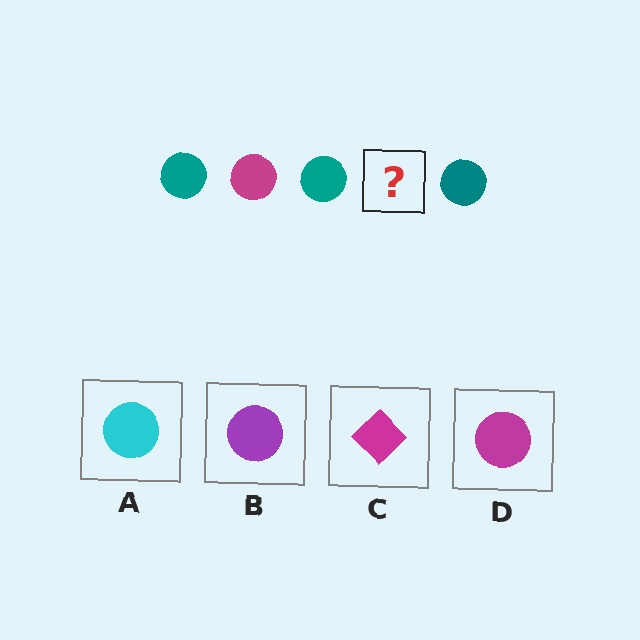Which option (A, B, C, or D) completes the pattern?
D.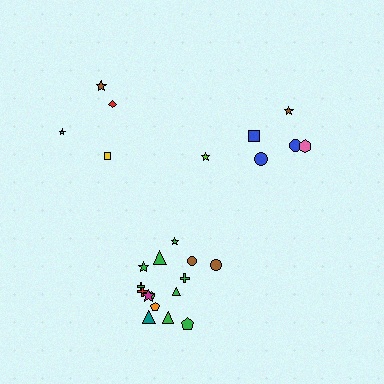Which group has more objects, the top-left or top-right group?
The top-right group.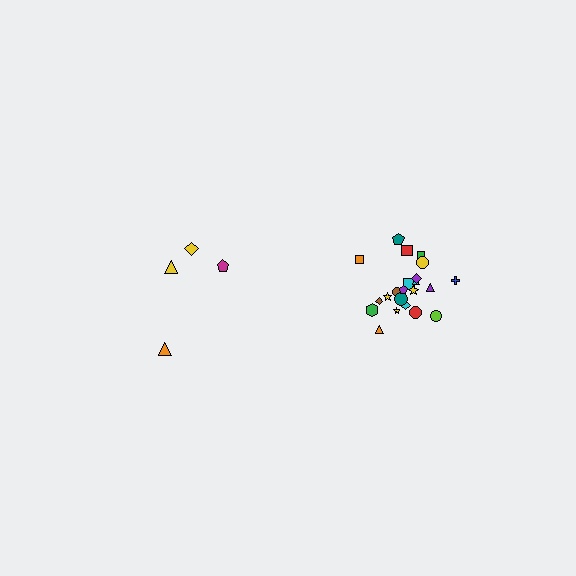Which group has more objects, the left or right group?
The right group.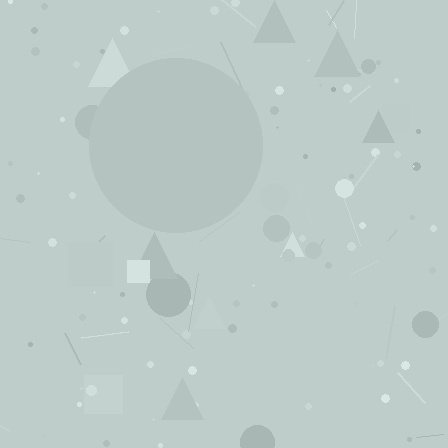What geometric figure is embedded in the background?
A circle is embedded in the background.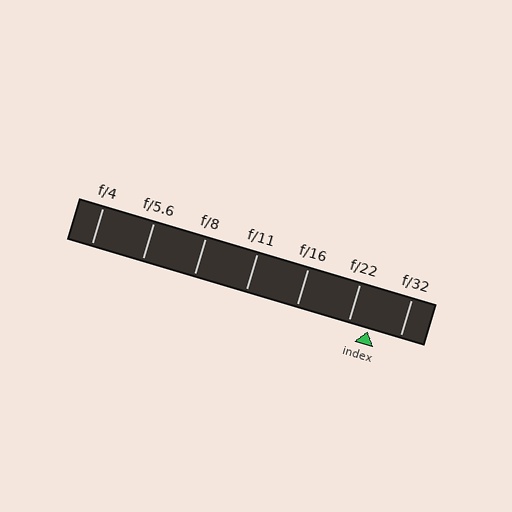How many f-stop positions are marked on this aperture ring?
There are 7 f-stop positions marked.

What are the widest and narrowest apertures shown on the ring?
The widest aperture shown is f/4 and the narrowest is f/32.